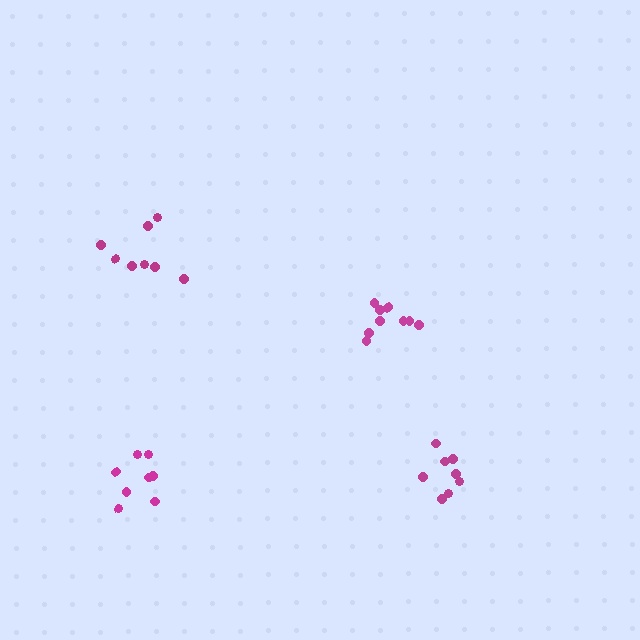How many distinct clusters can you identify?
There are 4 distinct clusters.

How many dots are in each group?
Group 1: 8 dots, Group 2: 9 dots, Group 3: 8 dots, Group 4: 8 dots (33 total).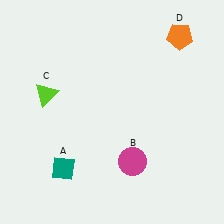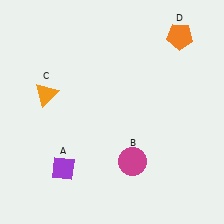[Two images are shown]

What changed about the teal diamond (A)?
In Image 1, A is teal. In Image 2, it changed to purple.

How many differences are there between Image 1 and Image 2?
There are 2 differences between the two images.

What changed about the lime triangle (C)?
In Image 1, C is lime. In Image 2, it changed to orange.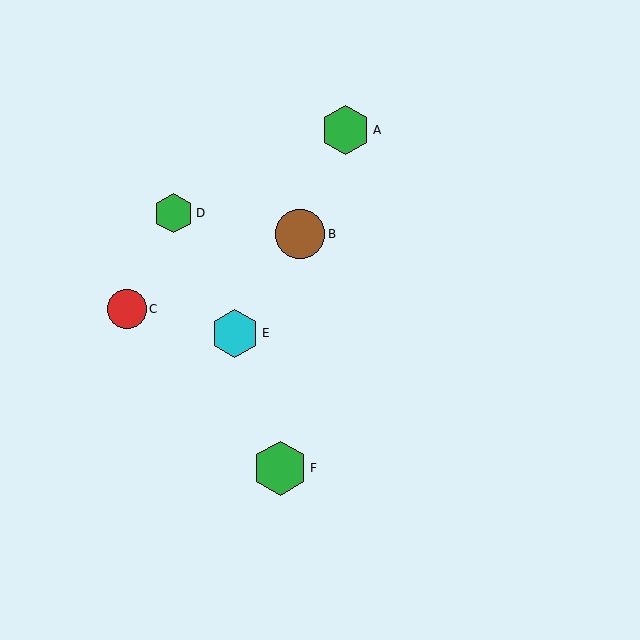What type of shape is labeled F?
Shape F is a green hexagon.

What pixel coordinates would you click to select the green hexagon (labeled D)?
Click at (174, 213) to select the green hexagon D.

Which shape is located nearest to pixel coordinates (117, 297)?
The red circle (labeled C) at (127, 309) is nearest to that location.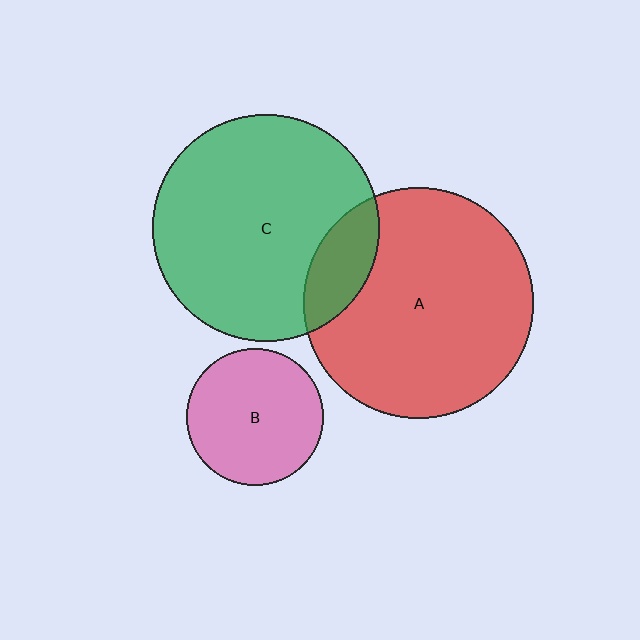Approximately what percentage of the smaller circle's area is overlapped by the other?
Approximately 15%.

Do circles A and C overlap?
Yes.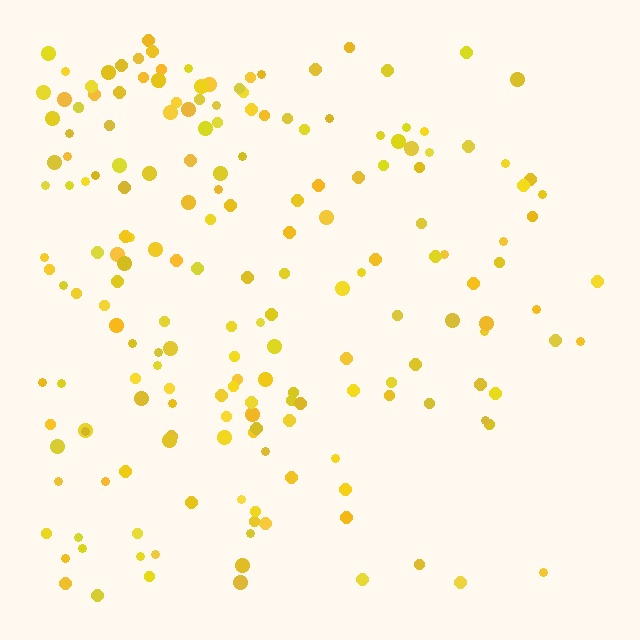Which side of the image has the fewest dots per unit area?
The right.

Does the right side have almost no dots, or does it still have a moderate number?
Still a moderate number, just noticeably fewer than the left.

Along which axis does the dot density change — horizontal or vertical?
Horizontal.